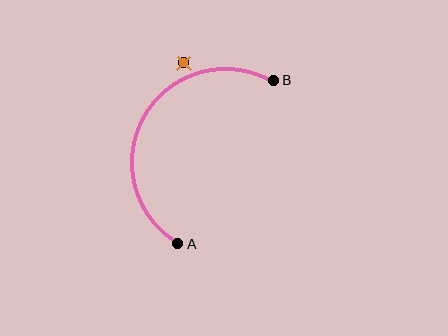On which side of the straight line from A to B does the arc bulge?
The arc bulges to the left of the straight line connecting A and B.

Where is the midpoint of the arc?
The arc midpoint is the point on the curve farthest from the straight line joining A and B. It sits to the left of that line.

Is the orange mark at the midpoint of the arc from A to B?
No — the orange mark does not lie on the arc at all. It sits slightly outside the curve.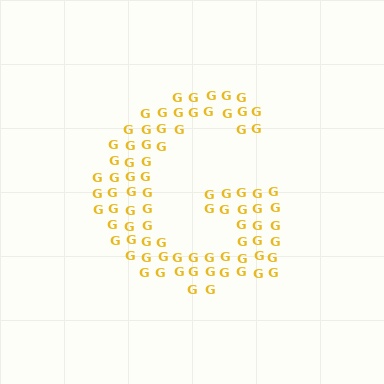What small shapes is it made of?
It is made of small letter G's.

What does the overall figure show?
The overall figure shows the letter G.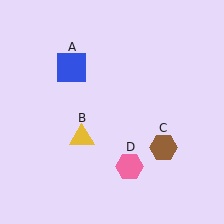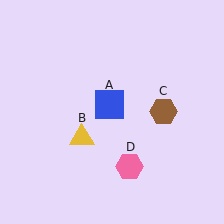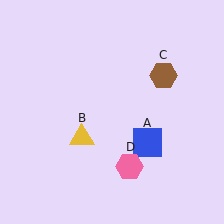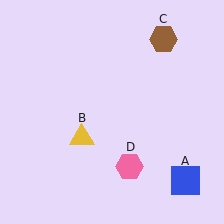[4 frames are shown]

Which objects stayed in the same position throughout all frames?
Yellow triangle (object B) and pink hexagon (object D) remained stationary.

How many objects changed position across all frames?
2 objects changed position: blue square (object A), brown hexagon (object C).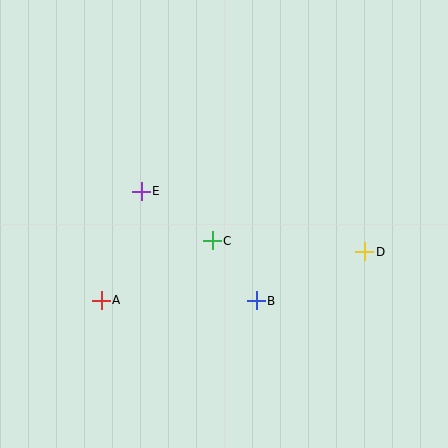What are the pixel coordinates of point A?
Point A is at (101, 300).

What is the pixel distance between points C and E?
The distance between C and E is 87 pixels.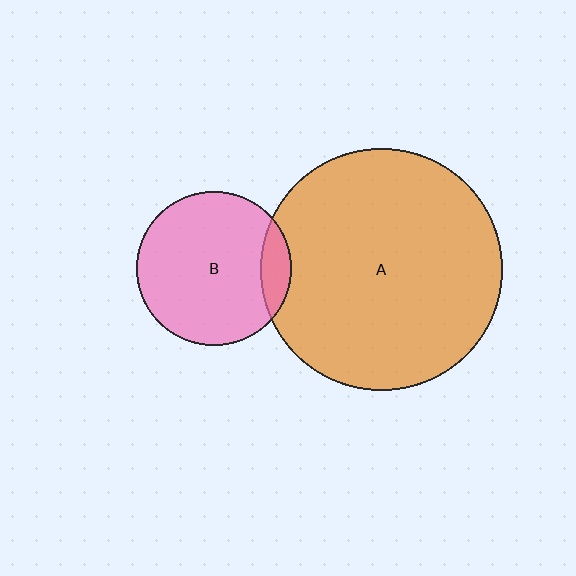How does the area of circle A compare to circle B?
Approximately 2.5 times.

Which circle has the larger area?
Circle A (orange).